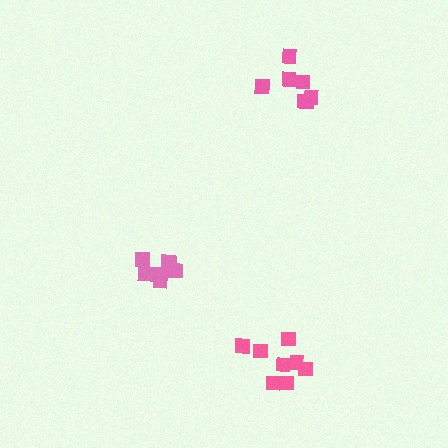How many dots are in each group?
Group 1: 7 dots, Group 2: 8 dots, Group 3: 8 dots (23 total).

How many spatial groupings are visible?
There are 3 spatial groupings.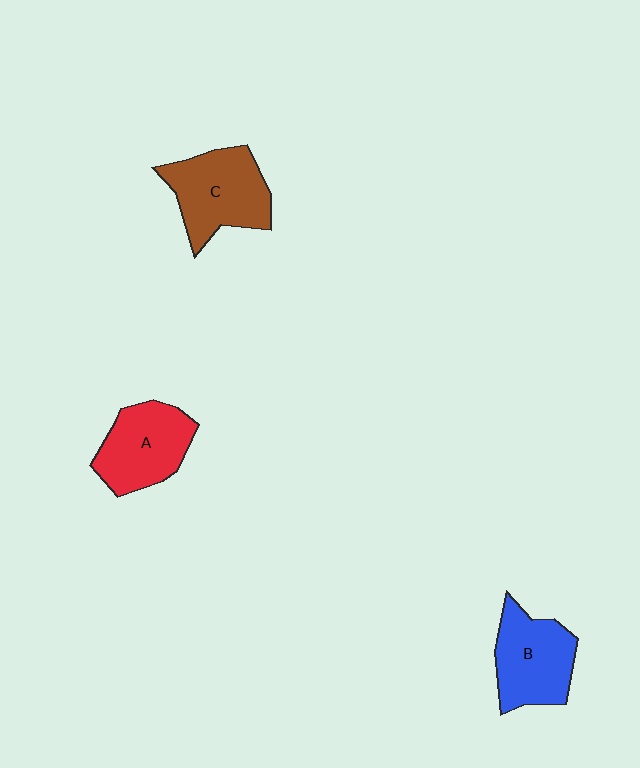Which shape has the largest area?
Shape C (brown).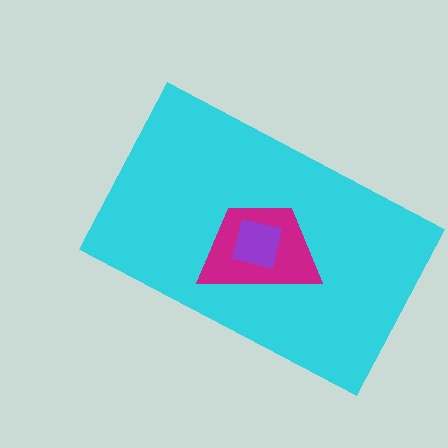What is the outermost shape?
The cyan rectangle.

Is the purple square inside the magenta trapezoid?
Yes.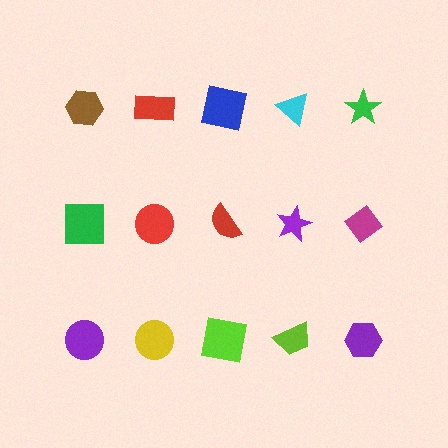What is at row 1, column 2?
A red rectangle.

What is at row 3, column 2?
A yellow circle.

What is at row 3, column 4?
A lime trapezoid.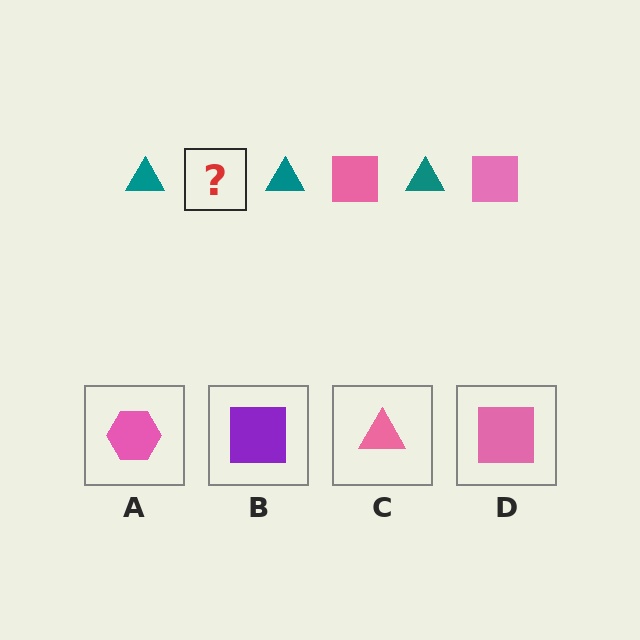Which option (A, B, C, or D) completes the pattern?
D.